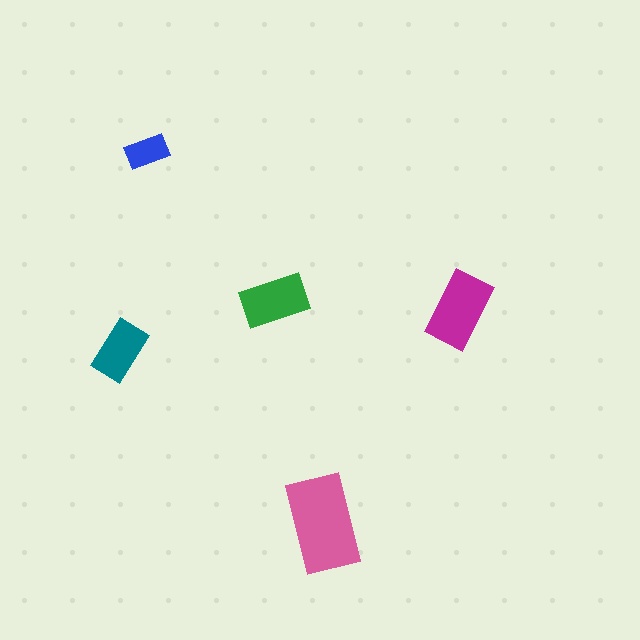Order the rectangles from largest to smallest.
the pink one, the magenta one, the green one, the teal one, the blue one.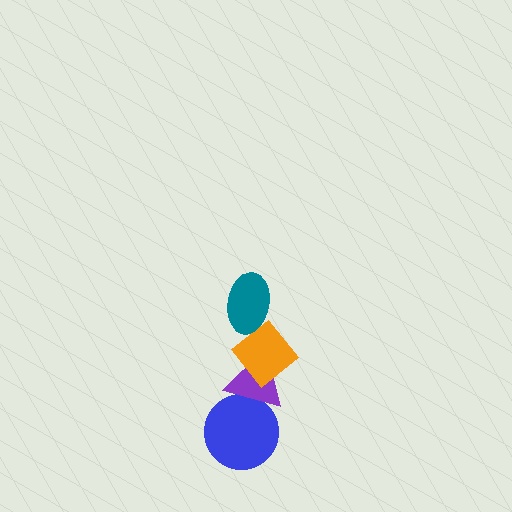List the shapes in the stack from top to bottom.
From top to bottom: the teal ellipse, the orange diamond, the purple triangle, the blue circle.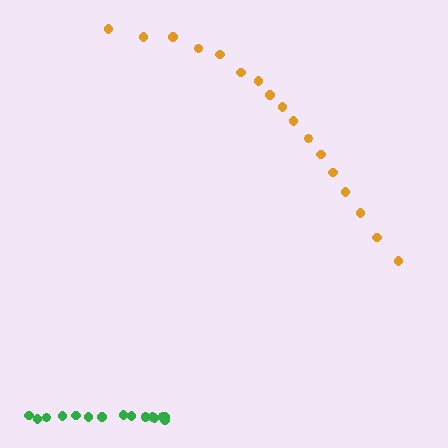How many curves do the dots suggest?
There are 2 distinct paths.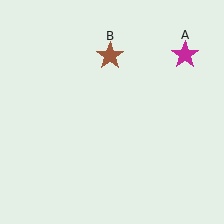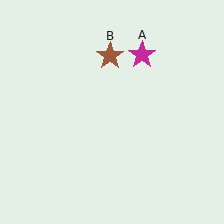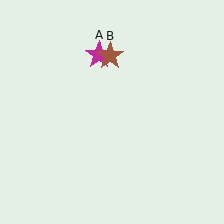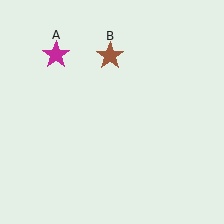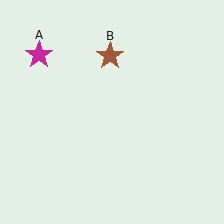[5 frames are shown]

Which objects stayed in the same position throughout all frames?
Brown star (object B) remained stationary.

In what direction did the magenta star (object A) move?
The magenta star (object A) moved left.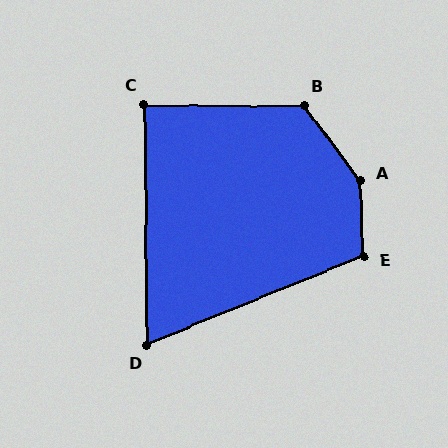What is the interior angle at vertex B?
Approximately 127 degrees (obtuse).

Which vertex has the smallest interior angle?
D, at approximately 68 degrees.